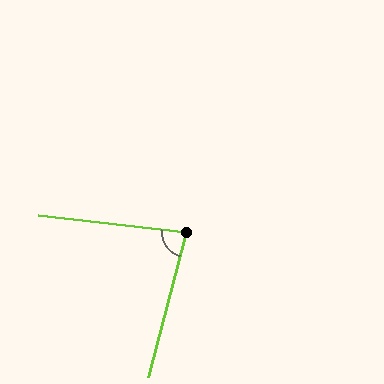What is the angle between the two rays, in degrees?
Approximately 82 degrees.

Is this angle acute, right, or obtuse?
It is acute.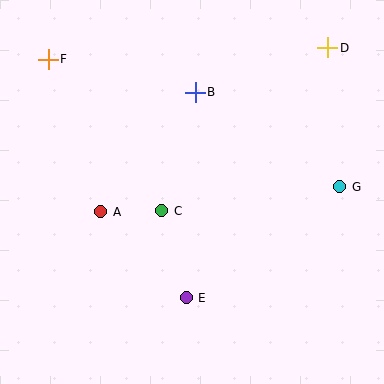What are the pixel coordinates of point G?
Point G is at (339, 187).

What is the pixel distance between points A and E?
The distance between A and E is 122 pixels.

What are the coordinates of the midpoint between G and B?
The midpoint between G and B is at (267, 140).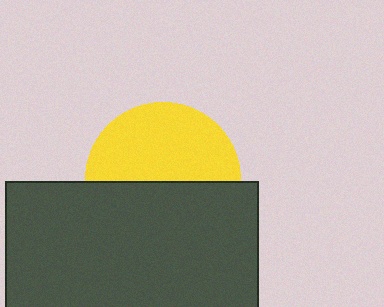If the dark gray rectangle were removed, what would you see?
You would see the complete yellow circle.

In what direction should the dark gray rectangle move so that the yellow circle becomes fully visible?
The dark gray rectangle should move down. That is the shortest direction to clear the overlap and leave the yellow circle fully visible.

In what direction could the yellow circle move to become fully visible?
The yellow circle could move up. That would shift it out from behind the dark gray rectangle entirely.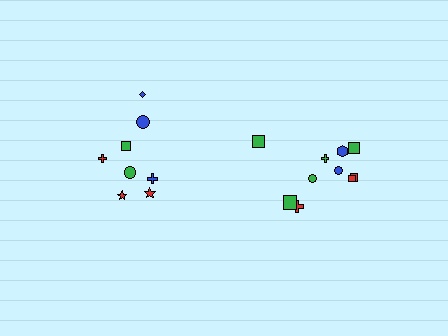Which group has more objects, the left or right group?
The right group.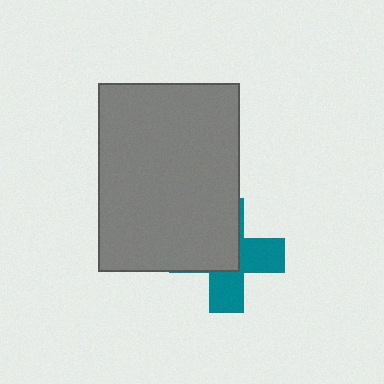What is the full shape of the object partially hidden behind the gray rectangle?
The partially hidden object is a teal cross.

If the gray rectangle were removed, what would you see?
You would see the complete teal cross.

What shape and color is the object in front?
The object in front is a gray rectangle.